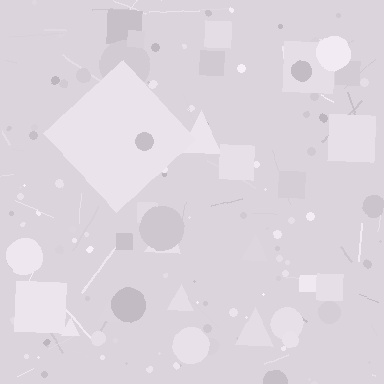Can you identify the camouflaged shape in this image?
The camouflaged shape is a diamond.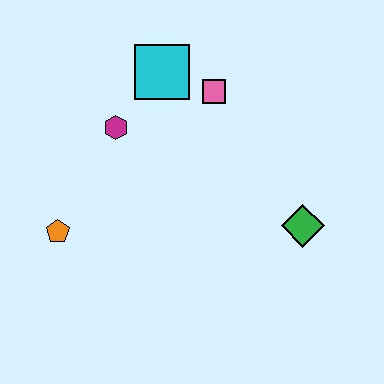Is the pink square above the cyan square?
No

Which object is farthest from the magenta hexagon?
The green diamond is farthest from the magenta hexagon.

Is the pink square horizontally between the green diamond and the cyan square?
Yes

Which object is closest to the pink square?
The cyan square is closest to the pink square.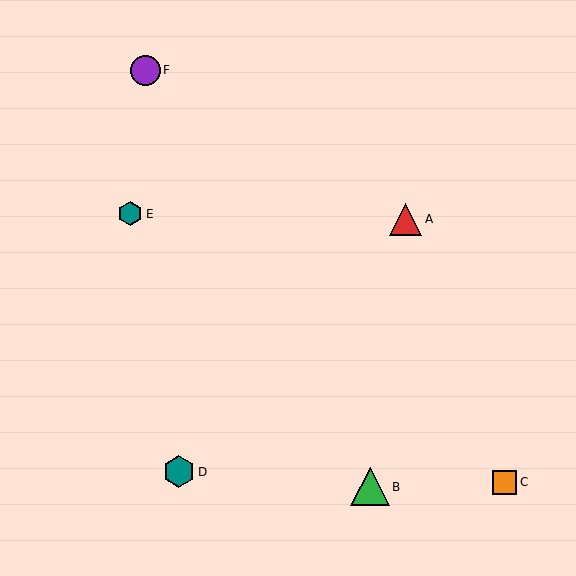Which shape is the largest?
The green triangle (labeled B) is the largest.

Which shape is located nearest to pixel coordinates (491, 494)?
The orange square (labeled C) at (505, 482) is nearest to that location.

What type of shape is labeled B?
Shape B is a green triangle.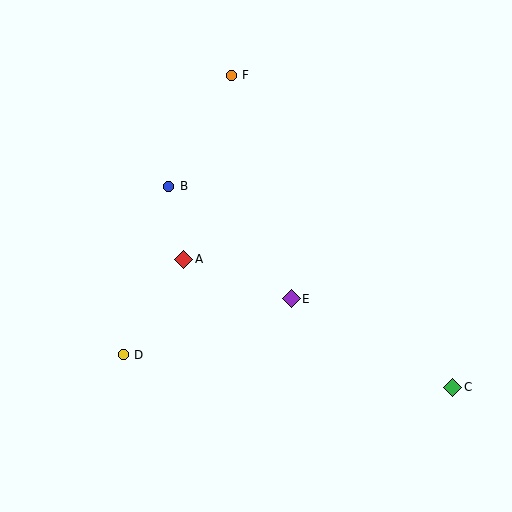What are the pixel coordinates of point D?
Point D is at (123, 355).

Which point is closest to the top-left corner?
Point F is closest to the top-left corner.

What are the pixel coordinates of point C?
Point C is at (453, 387).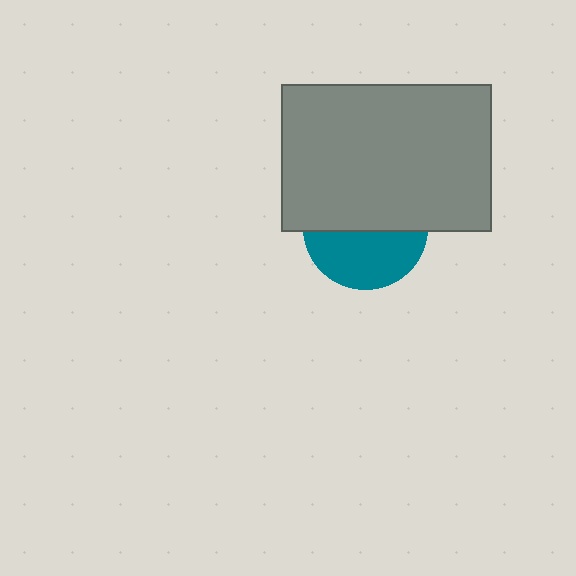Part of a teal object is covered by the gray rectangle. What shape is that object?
It is a circle.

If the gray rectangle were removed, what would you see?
You would see the complete teal circle.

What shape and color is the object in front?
The object in front is a gray rectangle.